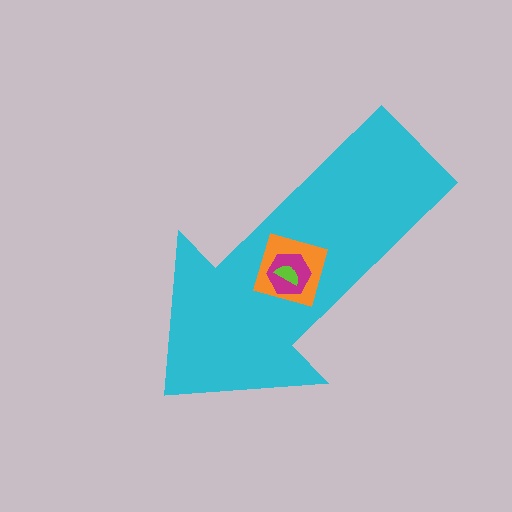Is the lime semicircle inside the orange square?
Yes.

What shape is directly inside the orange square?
The magenta hexagon.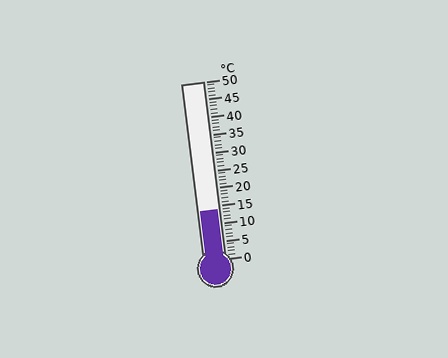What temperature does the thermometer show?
The thermometer shows approximately 14°C.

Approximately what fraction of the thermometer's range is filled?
The thermometer is filled to approximately 30% of its range.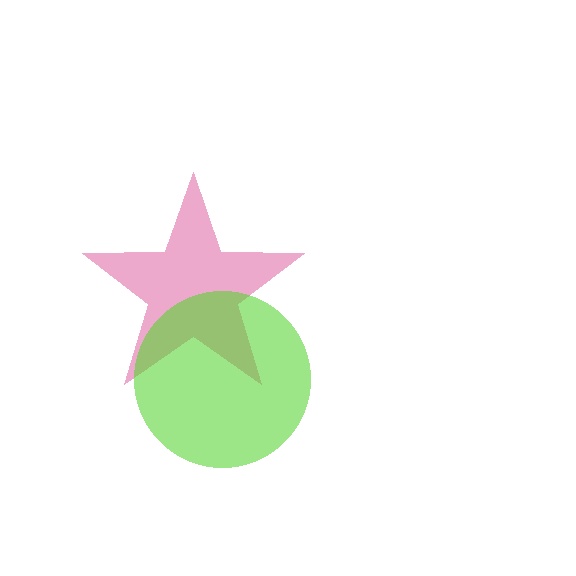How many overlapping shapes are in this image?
There are 2 overlapping shapes in the image.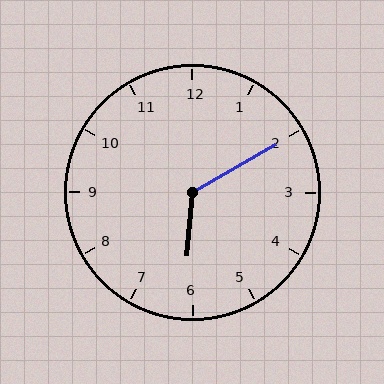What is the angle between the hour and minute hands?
Approximately 125 degrees.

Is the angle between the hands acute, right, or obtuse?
It is obtuse.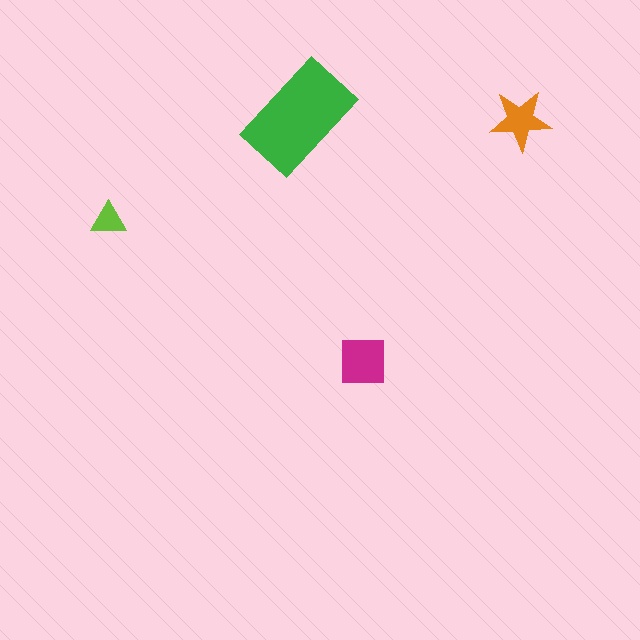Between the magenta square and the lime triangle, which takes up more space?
The magenta square.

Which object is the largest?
The green rectangle.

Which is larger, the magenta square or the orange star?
The magenta square.